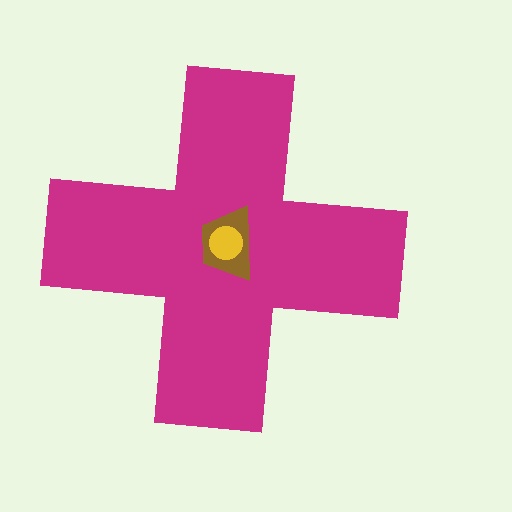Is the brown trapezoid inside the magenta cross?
Yes.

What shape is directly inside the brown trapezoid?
The yellow circle.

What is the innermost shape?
The yellow circle.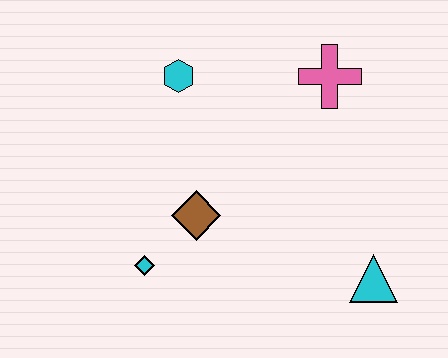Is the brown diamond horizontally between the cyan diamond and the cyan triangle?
Yes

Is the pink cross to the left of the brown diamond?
No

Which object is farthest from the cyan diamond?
The pink cross is farthest from the cyan diamond.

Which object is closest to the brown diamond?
The cyan diamond is closest to the brown diamond.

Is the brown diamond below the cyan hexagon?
Yes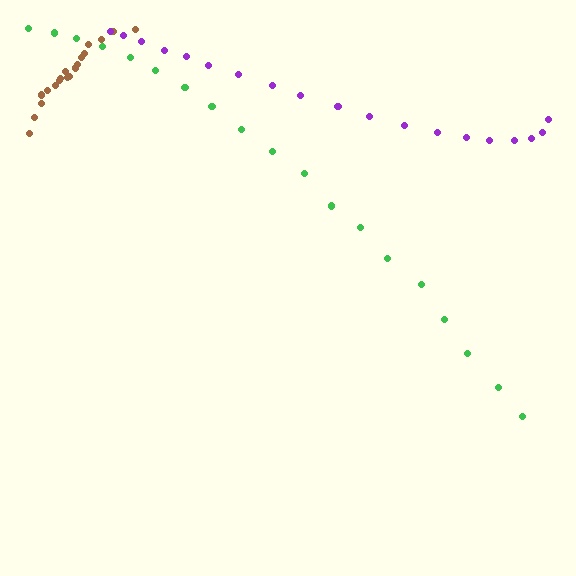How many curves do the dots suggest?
There are 3 distinct paths.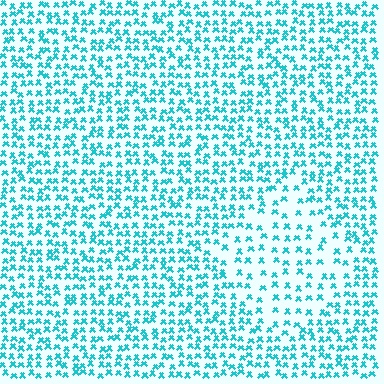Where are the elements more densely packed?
The elements are more densely packed outside the diamond boundary.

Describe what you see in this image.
The image contains small cyan elements arranged at two different densities. A diamond-shaped region is visible where the elements are less densely packed than the surrounding area.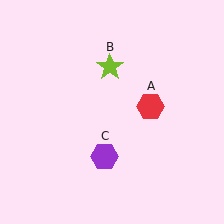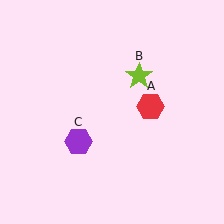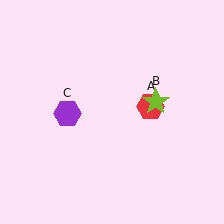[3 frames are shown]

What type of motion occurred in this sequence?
The lime star (object B), purple hexagon (object C) rotated clockwise around the center of the scene.